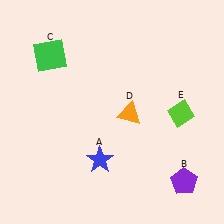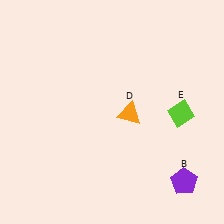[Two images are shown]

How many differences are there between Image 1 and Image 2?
There are 2 differences between the two images.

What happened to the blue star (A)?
The blue star (A) was removed in Image 2. It was in the bottom-left area of Image 1.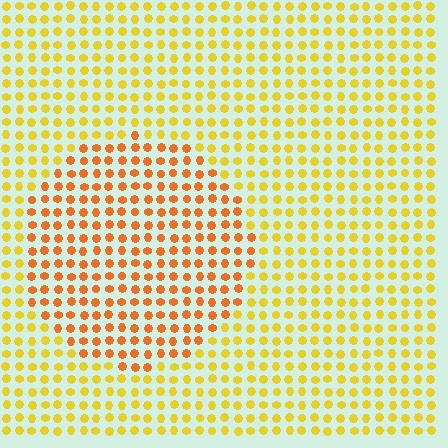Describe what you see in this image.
The image is filled with small yellow elements in a uniform arrangement. A circle-shaped region is visible where the elements are tinted to a slightly different hue, forming a subtle color boundary.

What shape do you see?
I see a circle.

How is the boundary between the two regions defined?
The boundary is defined purely by a slight shift in hue (about 31 degrees). Spacing, size, and orientation are identical on both sides.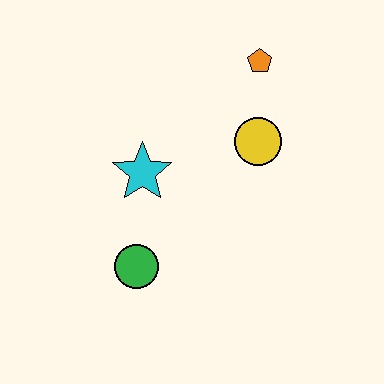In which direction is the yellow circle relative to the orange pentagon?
The yellow circle is below the orange pentagon.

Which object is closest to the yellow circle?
The orange pentagon is closest to the yellow circle.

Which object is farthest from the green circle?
The orange pentagon is farthest from the green circle.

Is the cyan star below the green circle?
No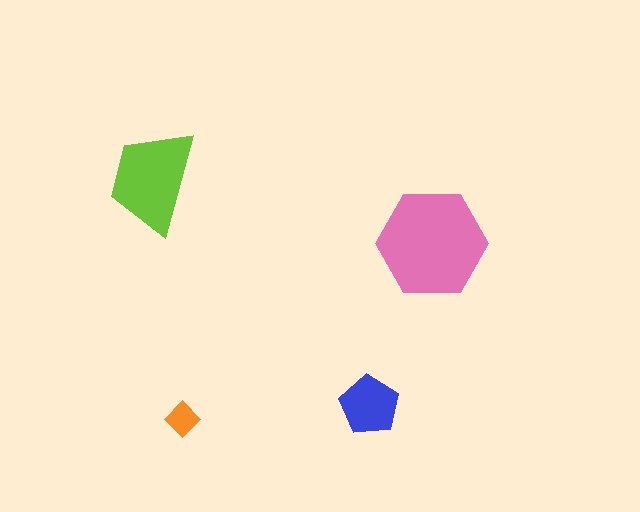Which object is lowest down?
The orange diamond is bottommost.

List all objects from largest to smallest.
The pink hexagon, the lime trapezoid, the blue pentagon, the orange diamond.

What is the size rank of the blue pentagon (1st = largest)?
3rd.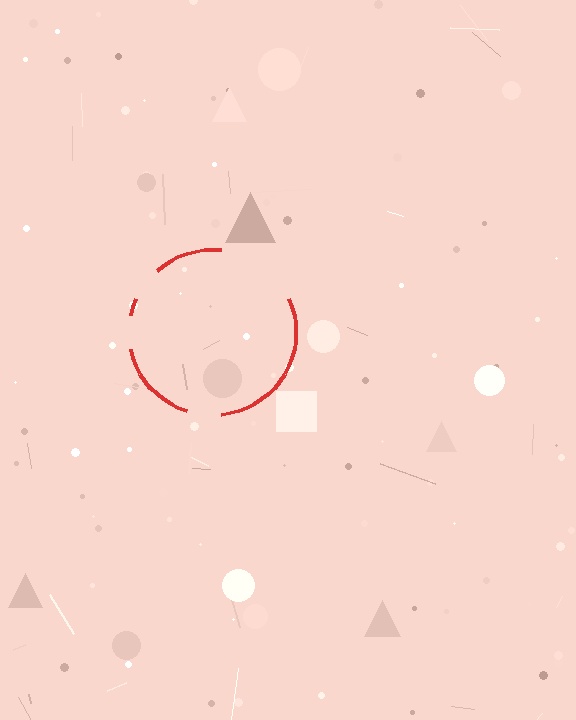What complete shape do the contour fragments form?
The contour fragments form a circle.